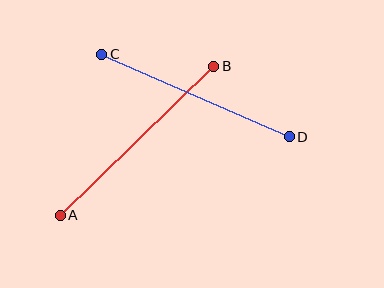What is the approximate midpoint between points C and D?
The midpoint is at approximately (196, 95) pixels.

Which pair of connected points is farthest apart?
Points A and B are farthest apart.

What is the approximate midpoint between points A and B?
The midpoint is at approximately (137, 141) pixels.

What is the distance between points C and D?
The distance is approximately 205 pixels.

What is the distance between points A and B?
The distance is approximately 214 pixels.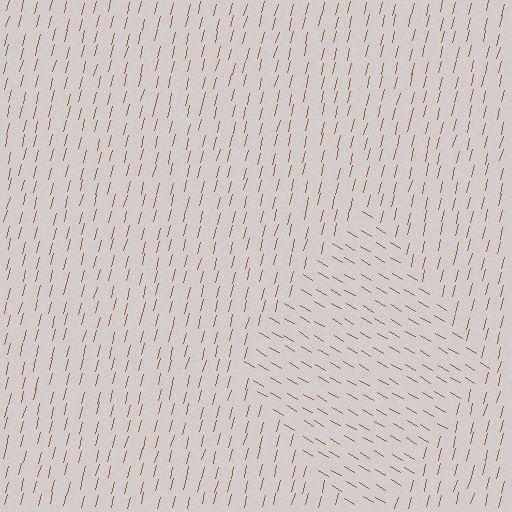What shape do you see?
I see a diamond.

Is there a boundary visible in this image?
Yes, there is a texture boundary formed by a change in line orientation.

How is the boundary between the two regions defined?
The boundary is defined purely by a change in line orientation (approximately 74 degrees difference). All lines are the same color and thickness.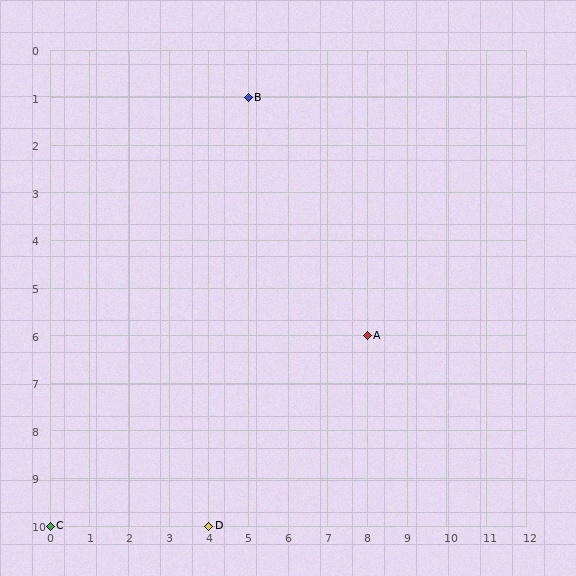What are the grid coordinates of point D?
Point D is at grid coordinates (4, 10).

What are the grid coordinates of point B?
Point B is at grid coordinates (5, 1).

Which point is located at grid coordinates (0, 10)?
Point C is at (0, 10).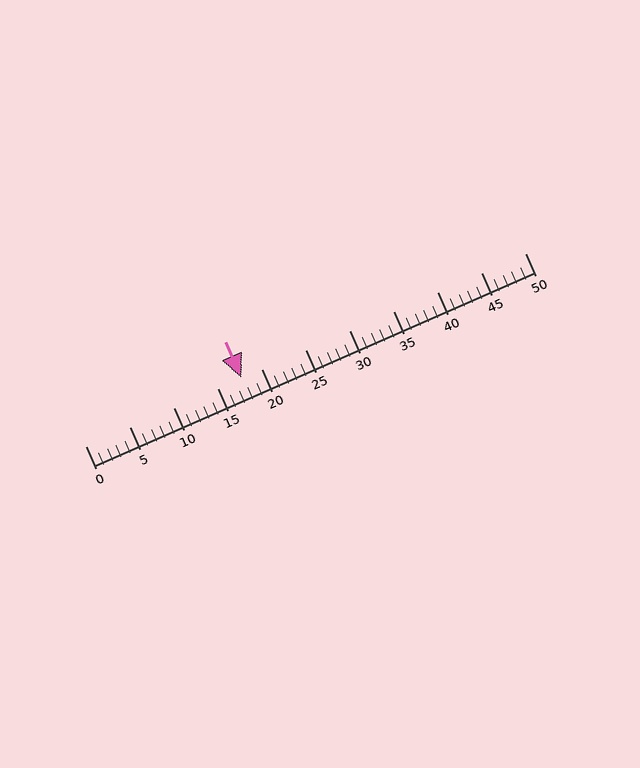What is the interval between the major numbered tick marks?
The major tick marks are spaced 5 units apart.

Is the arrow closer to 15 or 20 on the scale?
The arrow is closer to 20.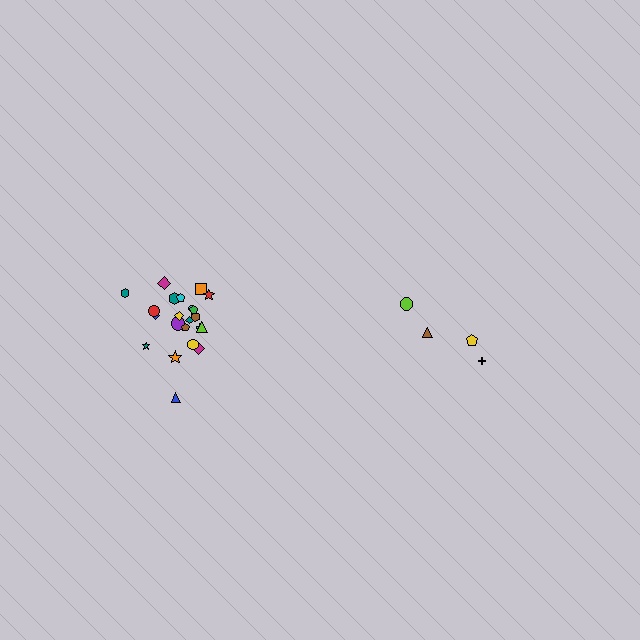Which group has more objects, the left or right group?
The left group.